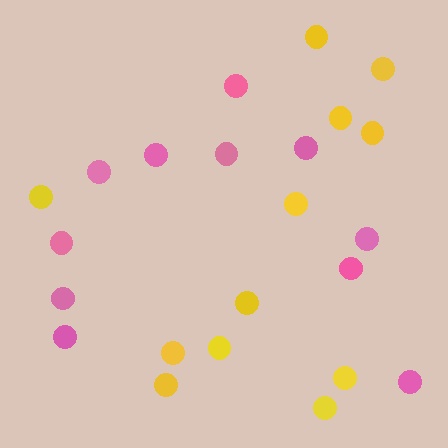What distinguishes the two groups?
There are 2 groups: one group of yellow circles (12) and one group of pink circles (11).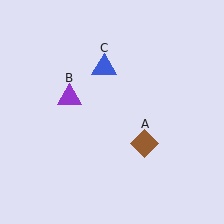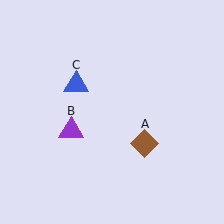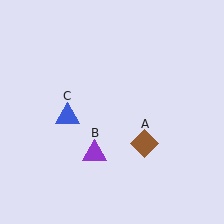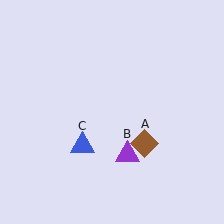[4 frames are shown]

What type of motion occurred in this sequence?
The purple triangle (object B), blue triangle (object C) rotated counterclockwise around the center of the scene.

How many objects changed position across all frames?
2 objects changed position: purple triangle (object B), blue triangle (object C).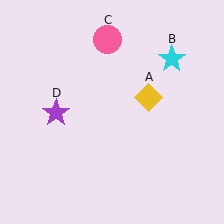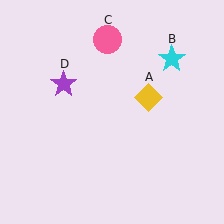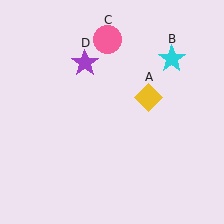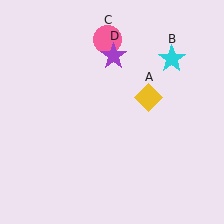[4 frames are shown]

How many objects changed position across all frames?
1 object changed position: purple star (object D).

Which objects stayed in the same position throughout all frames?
Yellow diamond (object A) and cyan star (object B) and pink circle (object C) remained stationary.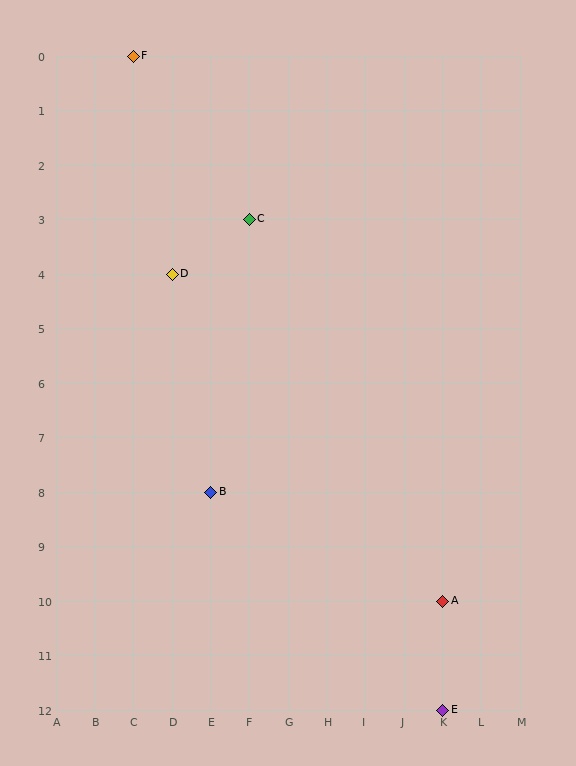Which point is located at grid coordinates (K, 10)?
Point A is at (K, 10).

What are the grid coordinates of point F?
Point F is at grid coordinates (C, 0).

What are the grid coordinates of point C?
Point C is at grid coordinates (F, 3).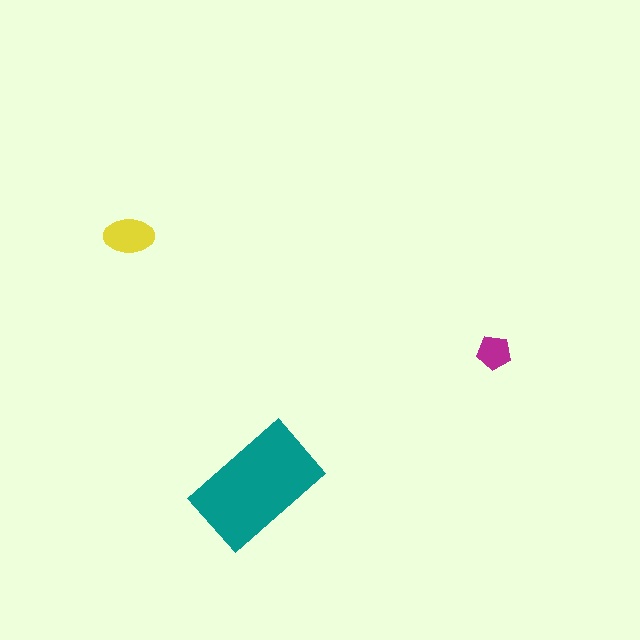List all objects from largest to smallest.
The teal rectangle, the yellow ellipse, the magenta pentagon.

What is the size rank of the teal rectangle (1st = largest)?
1st.